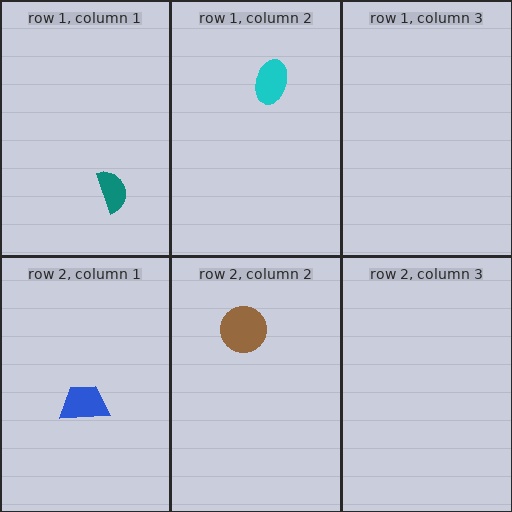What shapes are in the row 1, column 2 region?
The cyan ellipse.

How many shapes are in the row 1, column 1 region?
1.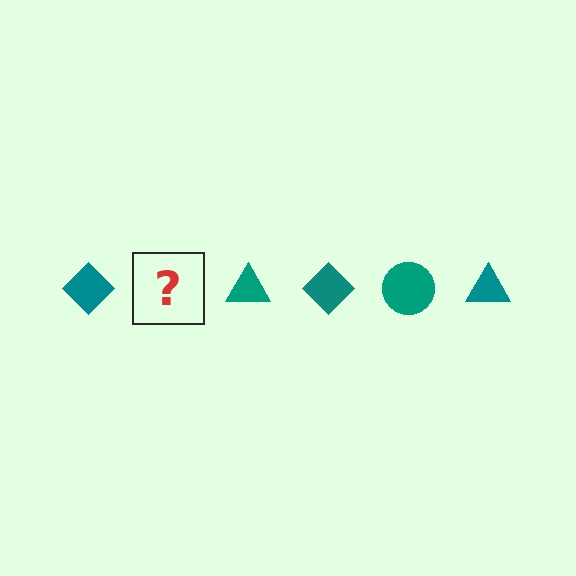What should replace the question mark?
The question mark should be replaced with a teal circle.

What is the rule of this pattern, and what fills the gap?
The rule is that the pattern cycles through diamond, circle, triangle shapes in teal. The gap should be filled with a teal circle.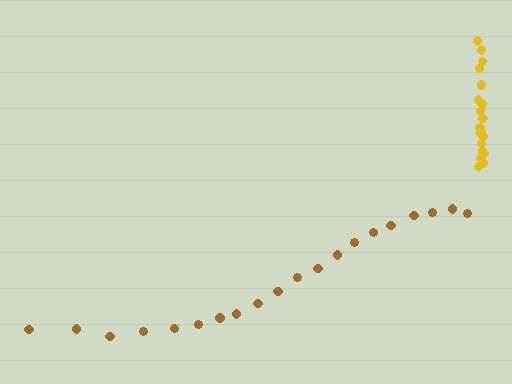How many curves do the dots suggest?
There are 2 distinct paths.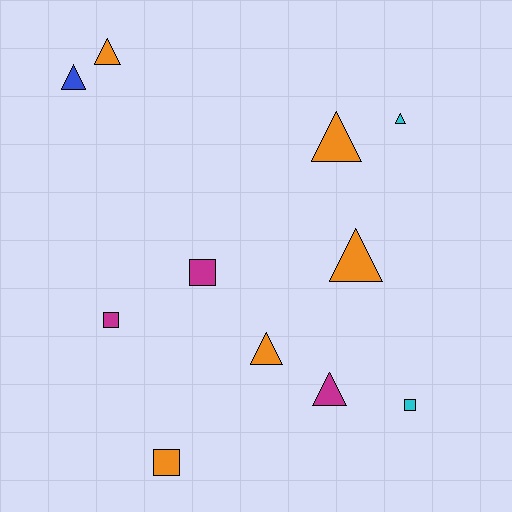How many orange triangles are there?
There are 4 orange triangles.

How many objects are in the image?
There are 11 objects.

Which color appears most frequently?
Orange, with 5 objects.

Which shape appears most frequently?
Triangle, with 7 objects.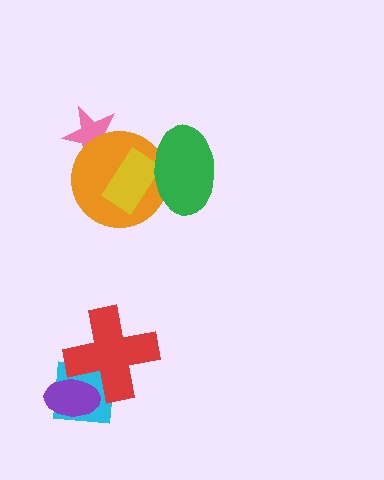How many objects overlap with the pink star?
1 object overlaps with the pink star.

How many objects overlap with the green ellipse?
2 objects overlap with the green ellipse.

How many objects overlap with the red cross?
2 objects overlap with the red cross.